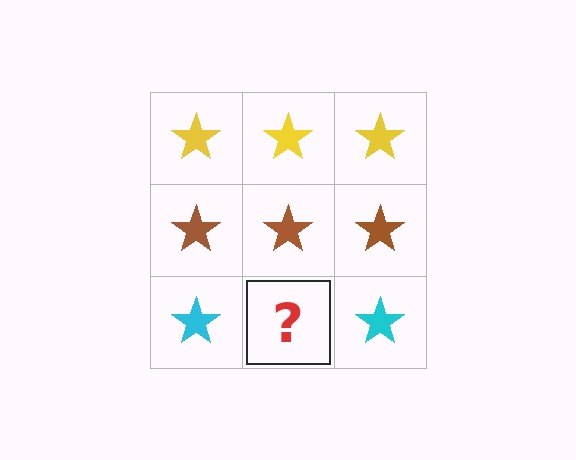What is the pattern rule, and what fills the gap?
The rule is that each row has a consistent color. The gap should be filled with a cyan star.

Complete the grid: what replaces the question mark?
The question mark should be replaced with a cyan star.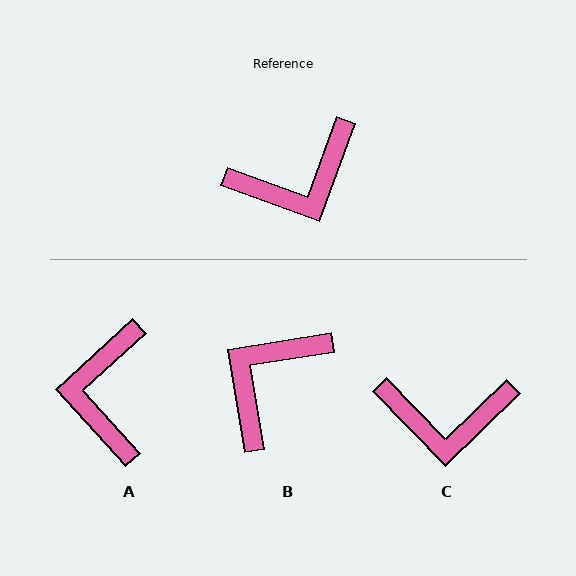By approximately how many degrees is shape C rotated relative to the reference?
Approximately 26 degrees clockwise.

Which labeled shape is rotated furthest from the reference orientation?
B, about 151 degrees away.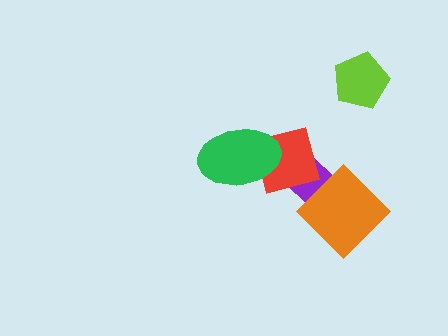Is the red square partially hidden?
Yes, it is partially covered by another shape.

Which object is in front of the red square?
The green ellipse is in front of the red square.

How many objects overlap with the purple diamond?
2 objects overlap with the purple diamond.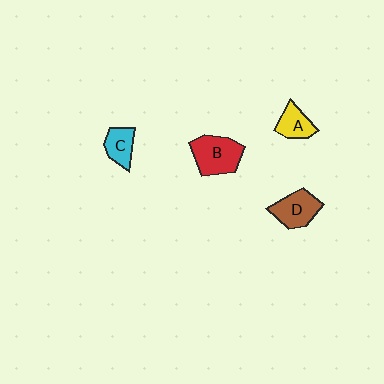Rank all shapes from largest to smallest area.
From largest to smallest: B (red), D (brown), A (yellow), C (cyan).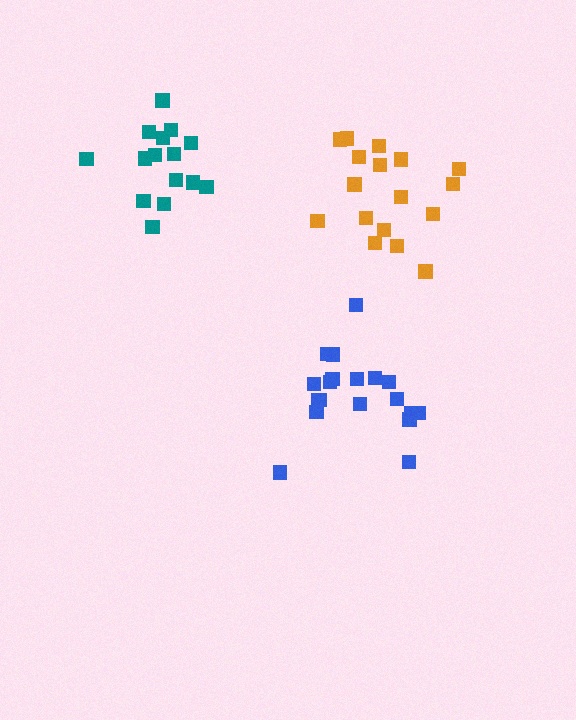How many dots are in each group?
Group 1: 19 dots, Group 2: 15 dots, Group 3: 17 dots (51 total).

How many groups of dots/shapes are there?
There are 3 groups.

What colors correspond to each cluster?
The clusters are colored: blue, teal, orange.